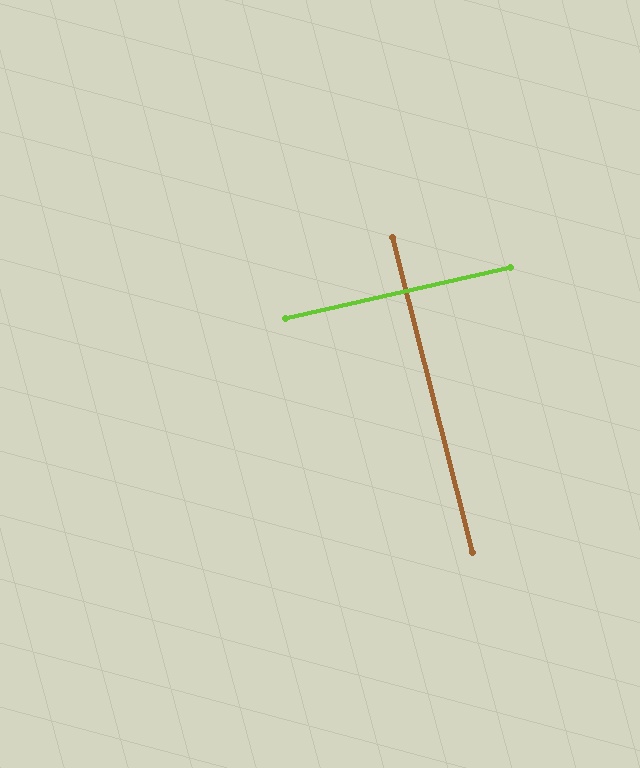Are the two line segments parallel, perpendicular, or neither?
Perpendicular — they meet at approximately 89°.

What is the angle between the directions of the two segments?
Approximately 89 degrees.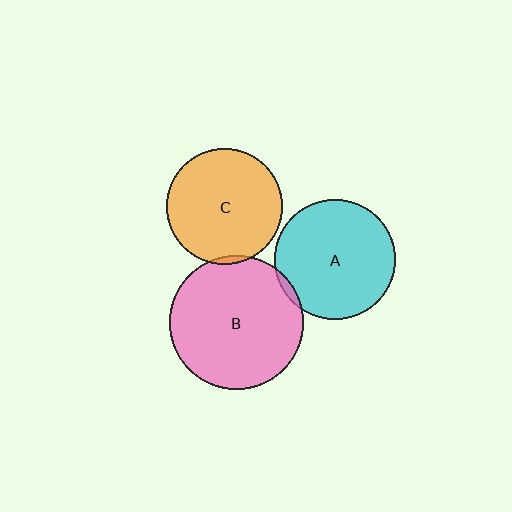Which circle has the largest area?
Circle B (pink).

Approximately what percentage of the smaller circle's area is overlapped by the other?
Approximately 5%.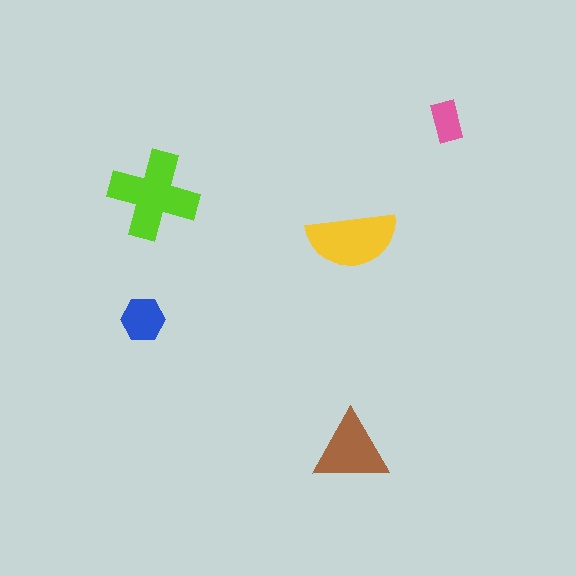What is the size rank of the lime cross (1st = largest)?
1st.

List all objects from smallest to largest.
The pink rectangle, the blue hexagon, the brown triangle, the yellow semicircle, the lime cross.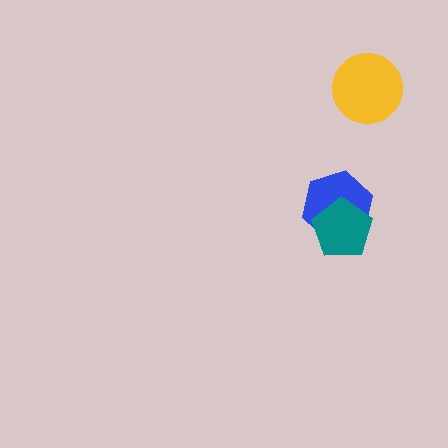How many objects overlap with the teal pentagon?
1 object overlaps with the teal pentagon.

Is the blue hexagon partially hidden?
Yes, it is partially covered by another shape.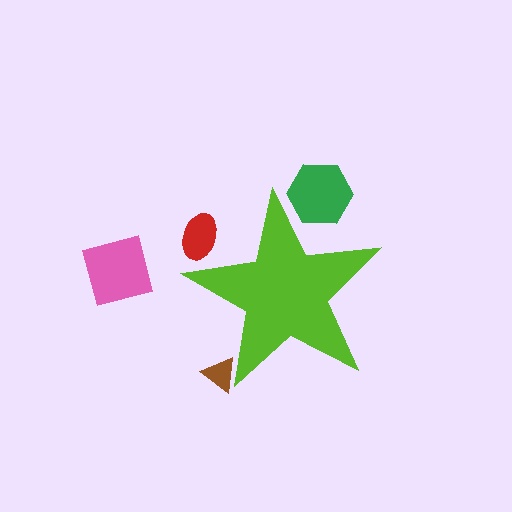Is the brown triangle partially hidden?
Yes, the brown triangle is partially hidden behind the lime star.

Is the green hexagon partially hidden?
Yes, the green hexagon is partially hidden behind the lime star.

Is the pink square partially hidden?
No, the pink square is fully visible.